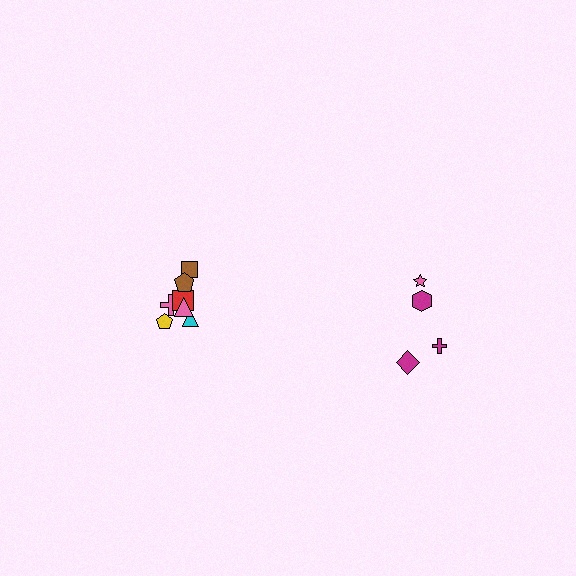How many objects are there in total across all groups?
There are 11 objects.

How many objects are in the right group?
There are 4 objects.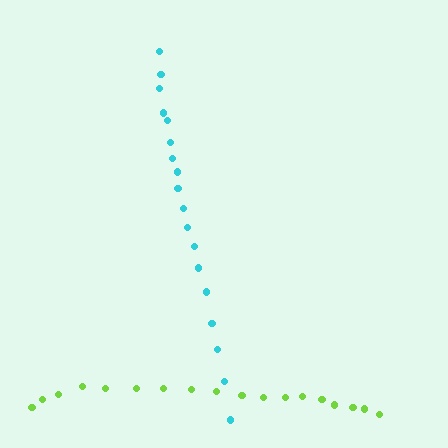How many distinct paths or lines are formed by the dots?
There are 2 distinct paths.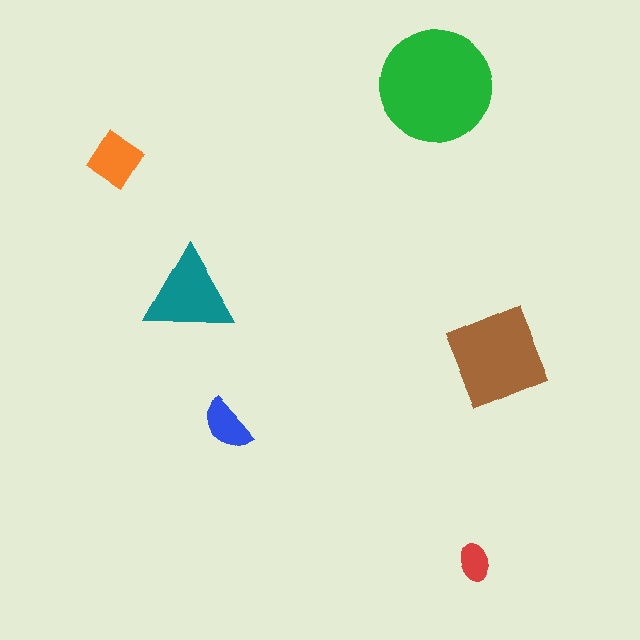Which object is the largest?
The green circle.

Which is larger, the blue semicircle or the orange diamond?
The orange diamond.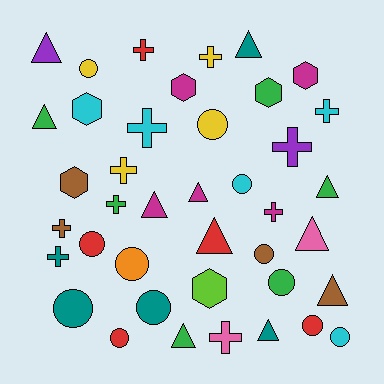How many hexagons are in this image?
There are 6 hexagons.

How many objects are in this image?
There are 40 objects.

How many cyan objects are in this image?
There are 5 cyan objects.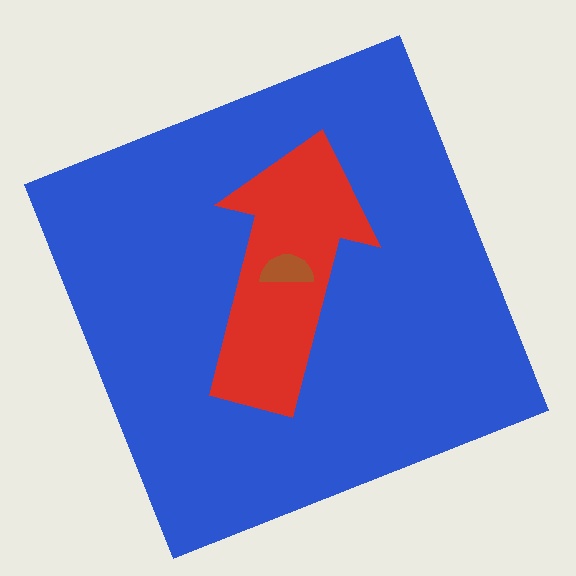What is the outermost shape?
The blue square.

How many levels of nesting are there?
3.